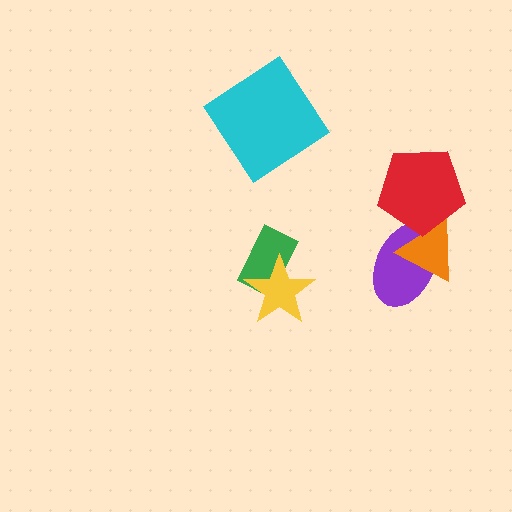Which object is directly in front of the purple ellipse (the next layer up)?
The orange triangle is directly in front of the purple ellipse.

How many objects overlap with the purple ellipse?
2 objects overlap with the purple ellipse.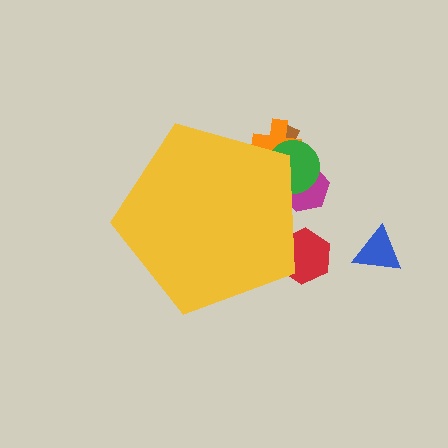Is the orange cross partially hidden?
Yes, the orange cross is partially hidden behind the yellow pentagon.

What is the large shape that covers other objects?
A yellow pentagon.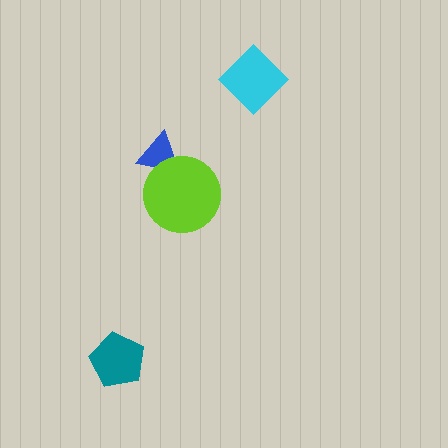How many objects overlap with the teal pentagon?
0 objects overlap with the teal pentagon.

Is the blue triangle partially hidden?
Yes, it is partially covered by another shape.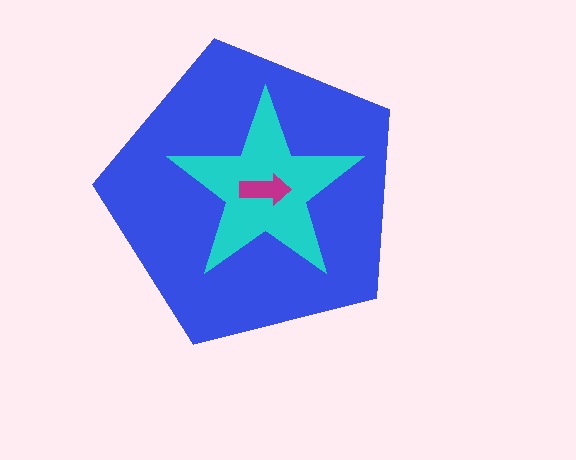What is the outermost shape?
The blue pentagon.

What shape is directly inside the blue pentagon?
The cyan star.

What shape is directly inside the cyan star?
The magenta arrow.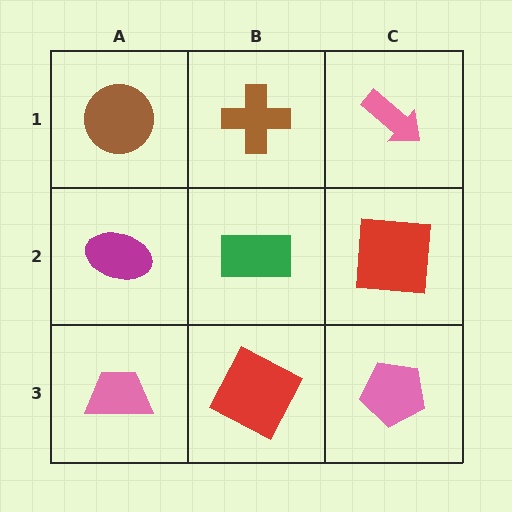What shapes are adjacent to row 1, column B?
A green rectangle (row 2, column B), a brown circle (row 1, column A), a pink arrow (row 1, column C).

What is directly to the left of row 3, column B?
A pink trapezoid.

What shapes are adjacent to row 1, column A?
A magenta ellipse (row 2, column A), a brown cross (row 1, column B).